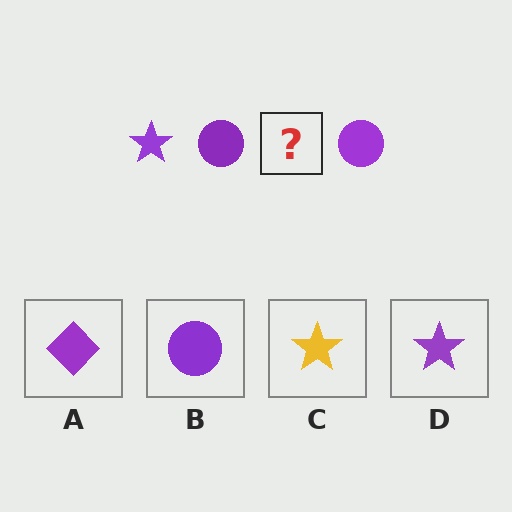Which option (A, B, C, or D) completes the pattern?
D.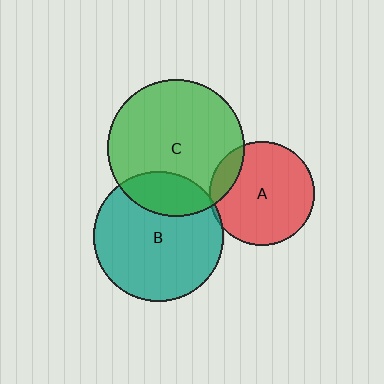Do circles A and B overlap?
Yes.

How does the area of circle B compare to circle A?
Approximately 1.5 times.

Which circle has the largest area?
Circle C (green).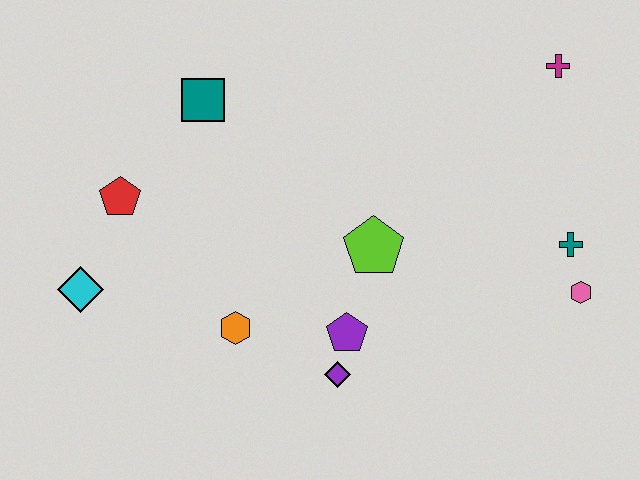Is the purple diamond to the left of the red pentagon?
No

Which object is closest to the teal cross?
The pink hexagon is closest to the teal cross.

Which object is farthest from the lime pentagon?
The cyan diamond is farthest from the lime pentagon.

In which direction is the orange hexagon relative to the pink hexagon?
The orange hexagon is to the left of the pink hexagon.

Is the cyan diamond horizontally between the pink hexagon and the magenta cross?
No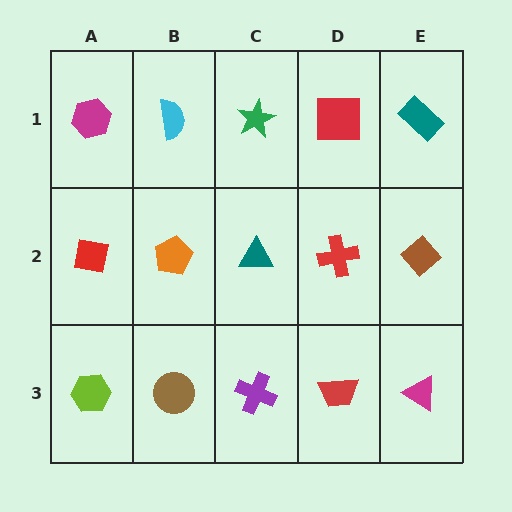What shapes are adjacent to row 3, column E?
A brown diamond (row 2, column E), a red trapezoid (row 3, column D).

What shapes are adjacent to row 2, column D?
A red square (row 1, column D), a red trapezoid (row 3, column D), a teal triangle (row 2, column C), a brown diamond (row 2, column E).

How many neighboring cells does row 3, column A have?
2.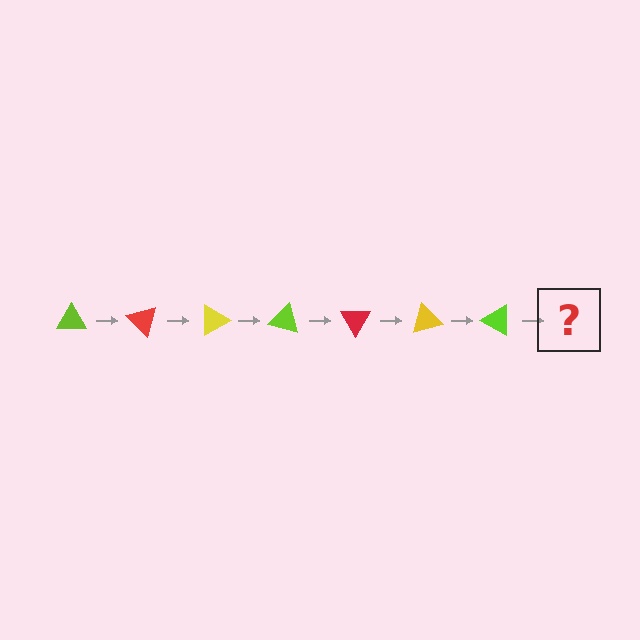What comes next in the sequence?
The next element should be a red triangle, rotated 315 degrees from the start.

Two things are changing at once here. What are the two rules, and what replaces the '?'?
The two rules are that it rotates 45 degrees each step and the color cycles through lime, red, and yellow. The '?' should be a red triangle, rotated 315 degrees from the start.